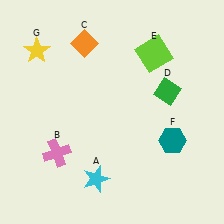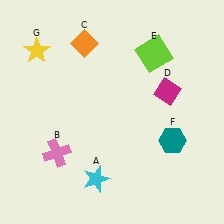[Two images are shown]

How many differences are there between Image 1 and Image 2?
There is 1 difference between the two images.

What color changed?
The diamond (D) changed from green in Image 1 to magenta in Image 2.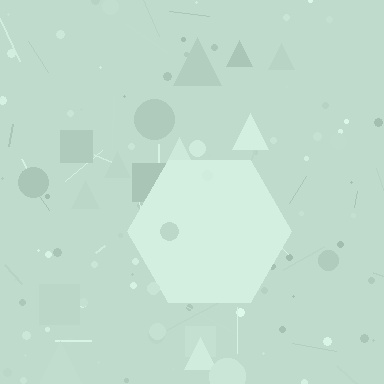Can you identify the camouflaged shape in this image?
The camouflaged shape is a hexagon.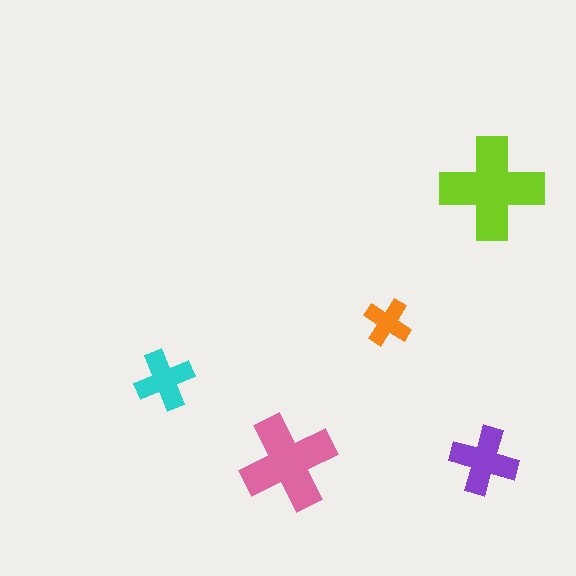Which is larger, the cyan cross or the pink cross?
The pink one.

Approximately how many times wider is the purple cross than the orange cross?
About 1.5 times wider.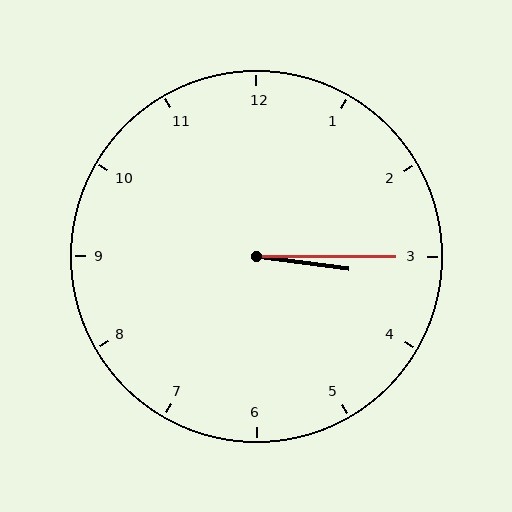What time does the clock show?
3:15.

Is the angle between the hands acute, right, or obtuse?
It is acute.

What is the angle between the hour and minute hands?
Approximately 8 degrees.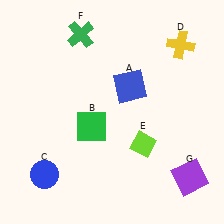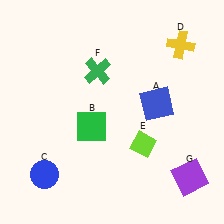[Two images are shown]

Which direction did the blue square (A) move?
The blue square (A) moved right.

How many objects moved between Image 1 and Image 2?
2 objects moved between the two images.